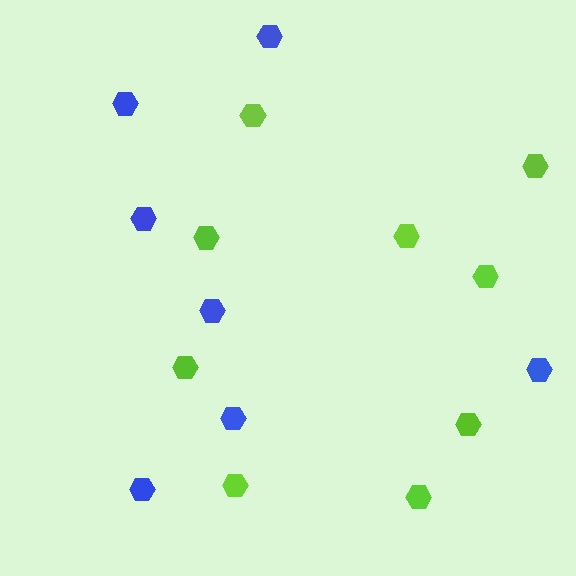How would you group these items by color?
There are 2 groups: one group of blue hexagons (7) and one group of lime hexagons (9).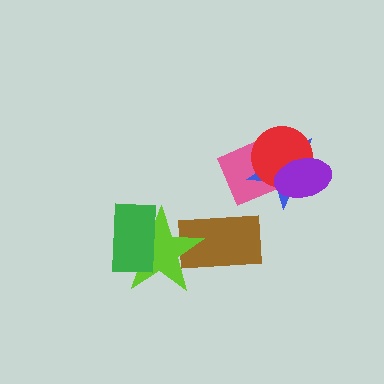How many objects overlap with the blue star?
3 objects overlap with the blue star.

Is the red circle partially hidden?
Yes, it is partially covered by another shape.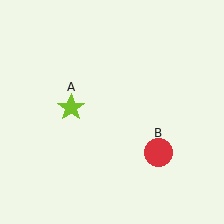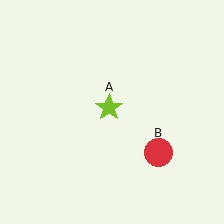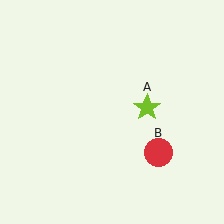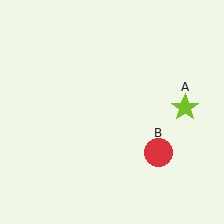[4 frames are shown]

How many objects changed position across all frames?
1 object changed position: lime star (object A).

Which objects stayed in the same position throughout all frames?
Red circle (object B) remained stationary.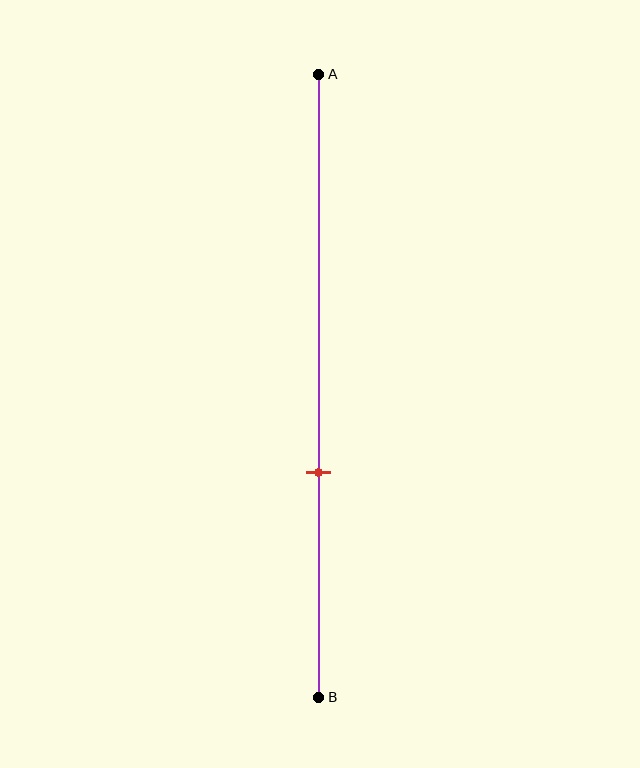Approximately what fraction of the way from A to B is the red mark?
The red mark is approximately 65% of the way from A to B.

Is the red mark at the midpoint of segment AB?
No, the mark is at about 65% from A, not at the 50% midpoint.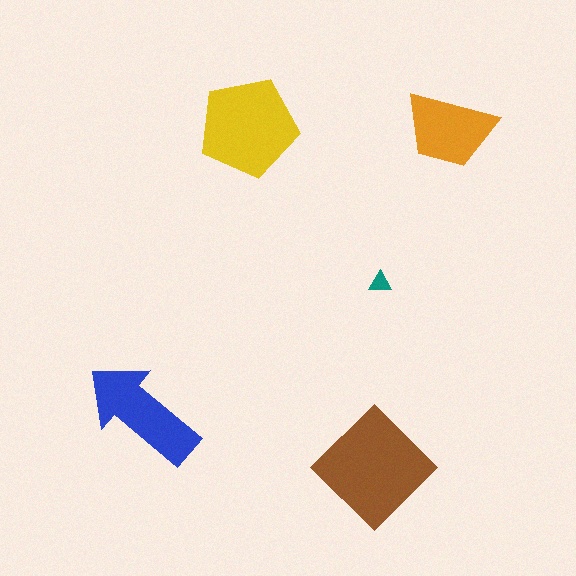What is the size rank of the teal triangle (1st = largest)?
5th.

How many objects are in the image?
There are 5 objects in the image.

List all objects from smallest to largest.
The teal triangle, the orange trapezoid, the blue arrow, the yellow pentagon, the brown diamond.